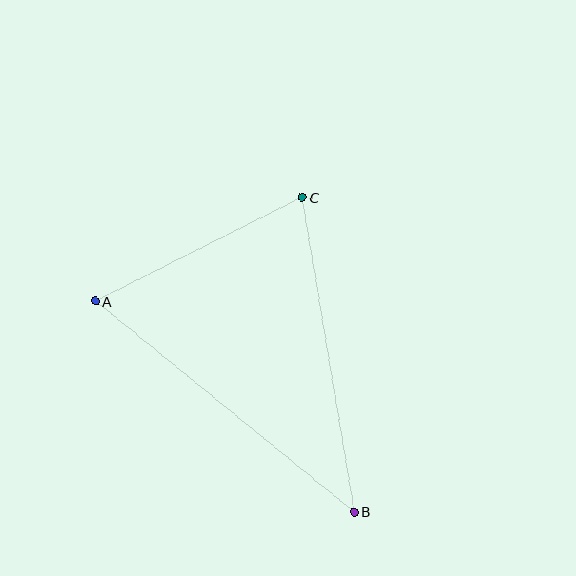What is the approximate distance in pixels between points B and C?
The distance between B and C is approximately 319 pixels.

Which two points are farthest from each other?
Points A and B are farthest from each other.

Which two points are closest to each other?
Points A and C are closest to each other.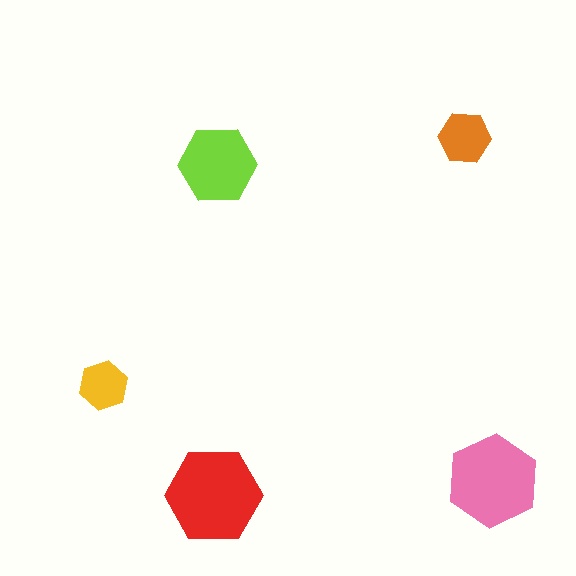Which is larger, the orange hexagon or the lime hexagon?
The lime one.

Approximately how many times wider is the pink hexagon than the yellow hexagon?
About 2 times wider.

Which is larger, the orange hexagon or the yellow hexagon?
The orange one.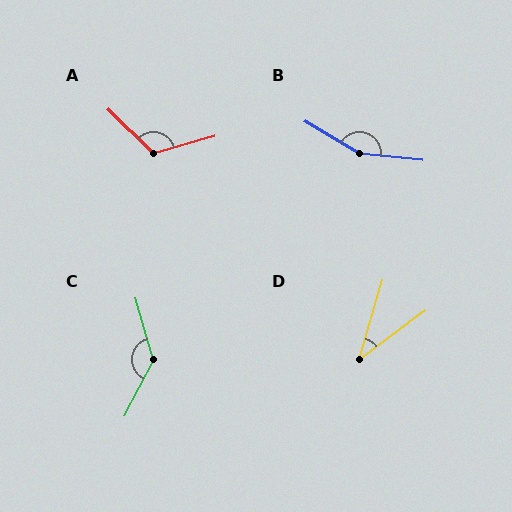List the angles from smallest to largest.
D (37°), A (120°), C (137°), B (155°).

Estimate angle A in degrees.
Approximately 120 degrees.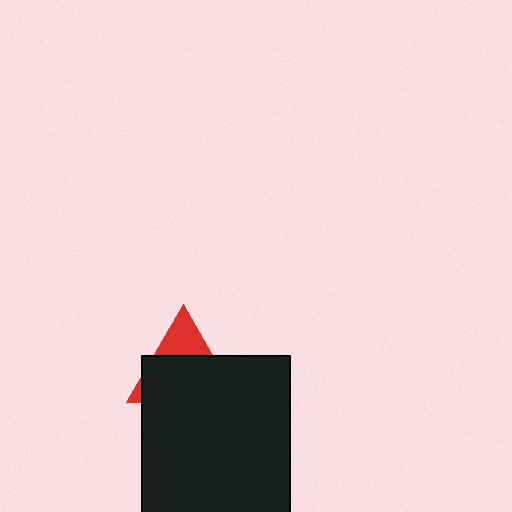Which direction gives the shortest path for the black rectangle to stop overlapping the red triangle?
Moving down gives the shortest separation.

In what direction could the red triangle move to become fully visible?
The red triangle could move up. That would shift it out from behind the black rectangle entirely.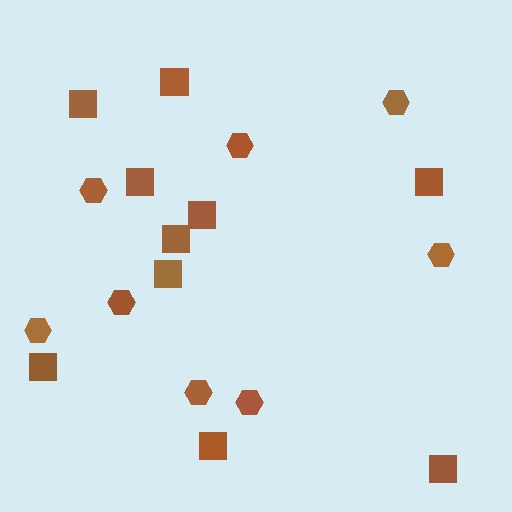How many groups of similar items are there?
There are 2 groups: one group of squares (10) and one group of hexagons (8).